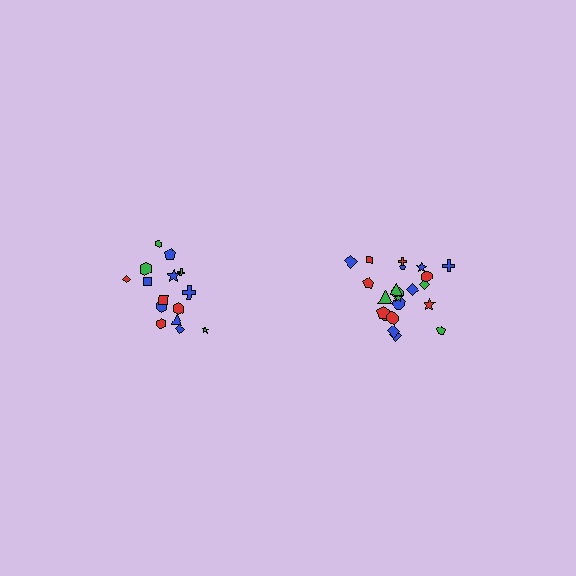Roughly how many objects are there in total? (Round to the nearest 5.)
Roughly 35 objects in total.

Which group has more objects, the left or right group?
The right group.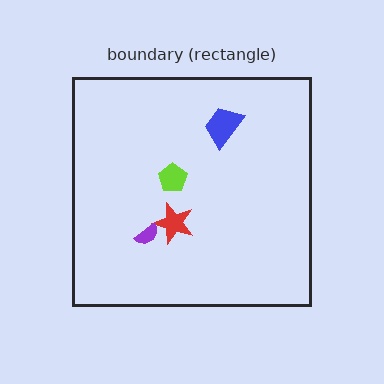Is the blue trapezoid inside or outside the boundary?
Inside.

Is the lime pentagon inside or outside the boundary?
Inside.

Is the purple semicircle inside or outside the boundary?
Inside.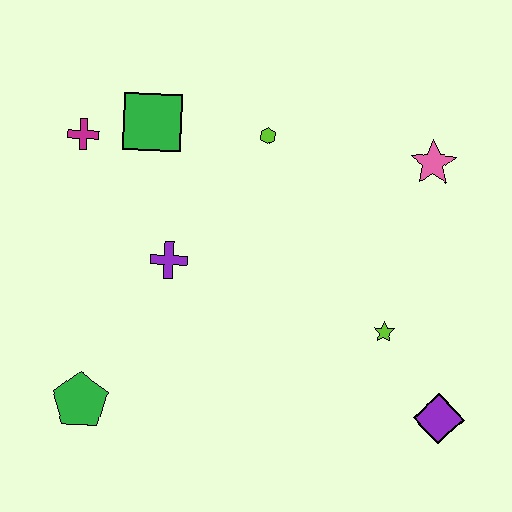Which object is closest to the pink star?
The lime hexagon is closest to the pink star.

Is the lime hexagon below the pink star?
No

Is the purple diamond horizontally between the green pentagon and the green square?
No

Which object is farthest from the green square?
The purple diamond is farthest from the green square.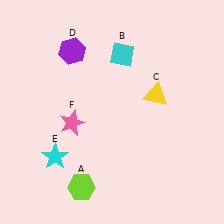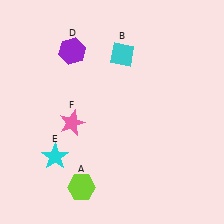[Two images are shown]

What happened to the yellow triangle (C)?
The yellow triangle (C) was removed in Image 2. It was in the top-right area of Image 1.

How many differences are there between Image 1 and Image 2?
There is 1 difference between the two images.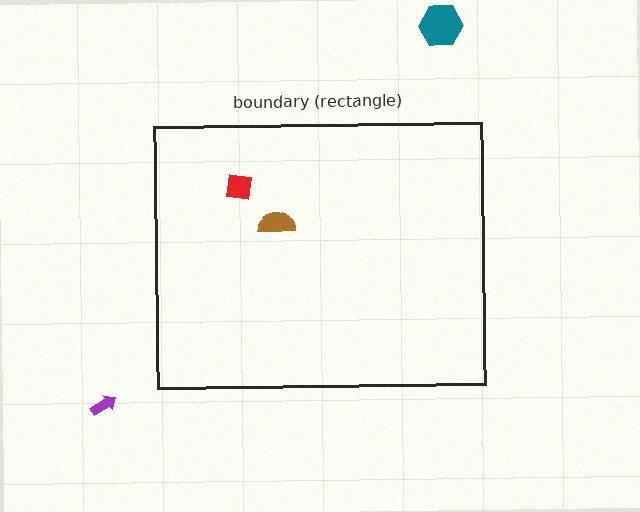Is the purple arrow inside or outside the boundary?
Outside.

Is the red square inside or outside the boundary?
Inside.